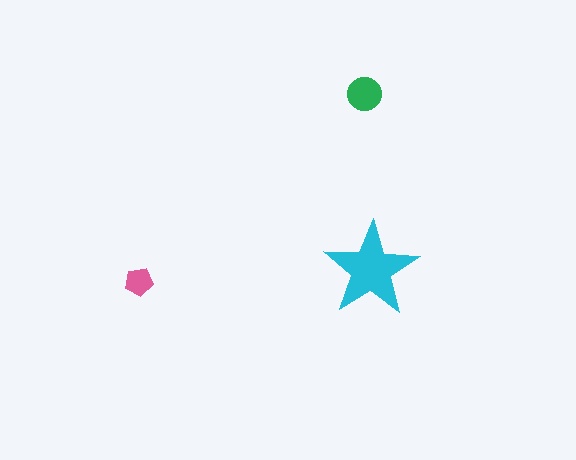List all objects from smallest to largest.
The pink pentagon, the green circle, the cyan star.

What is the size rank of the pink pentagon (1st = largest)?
3rd.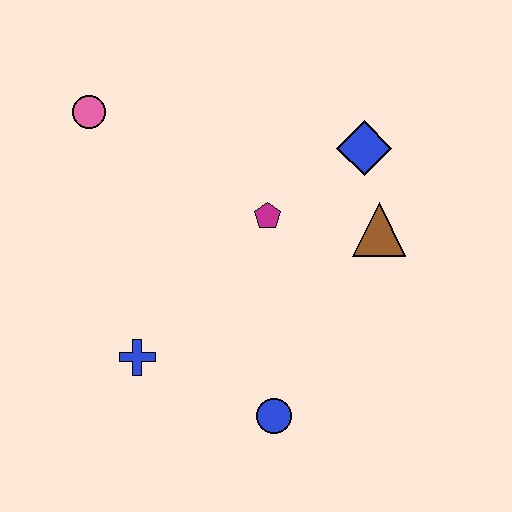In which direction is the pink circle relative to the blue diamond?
The pink circle is to the left of the blue diamond.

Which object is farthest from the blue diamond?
The blue cross is farthest from the blue diamond.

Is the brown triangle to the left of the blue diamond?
No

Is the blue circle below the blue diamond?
Yes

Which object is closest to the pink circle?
The magenta pentagon is closest to the pink circle.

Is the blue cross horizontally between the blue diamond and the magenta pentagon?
No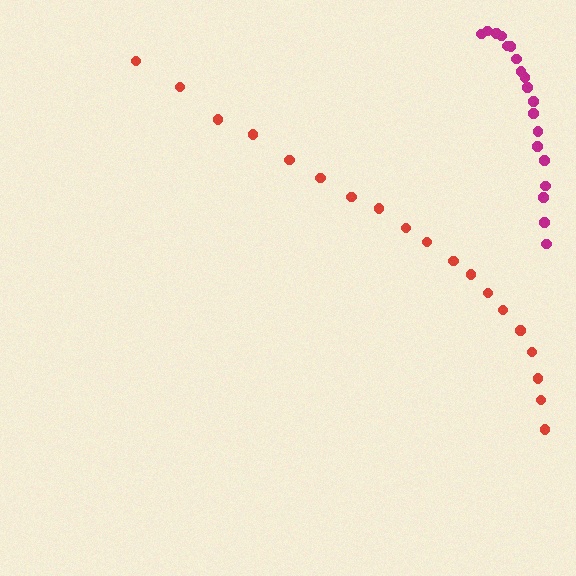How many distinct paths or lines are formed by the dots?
There are 2 distinct paths.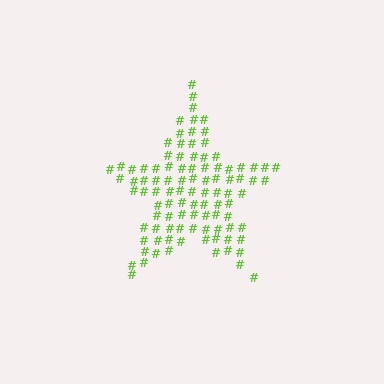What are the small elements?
The small elements are hash symbols.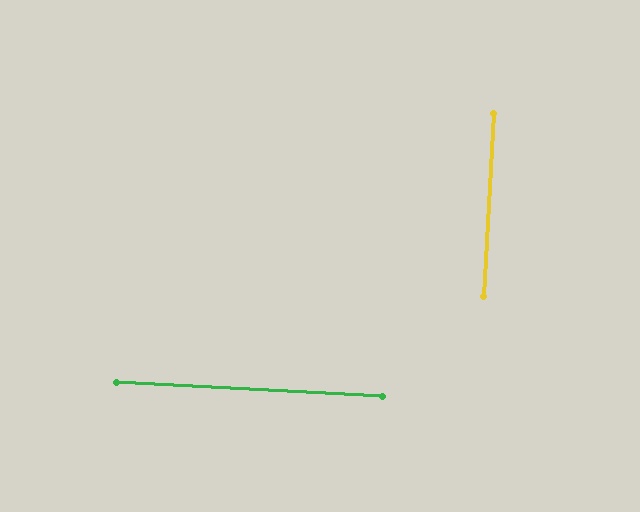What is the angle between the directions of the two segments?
Approximately 90 degrees.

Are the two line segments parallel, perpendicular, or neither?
Perpendicular — they meet at approximately 90°.